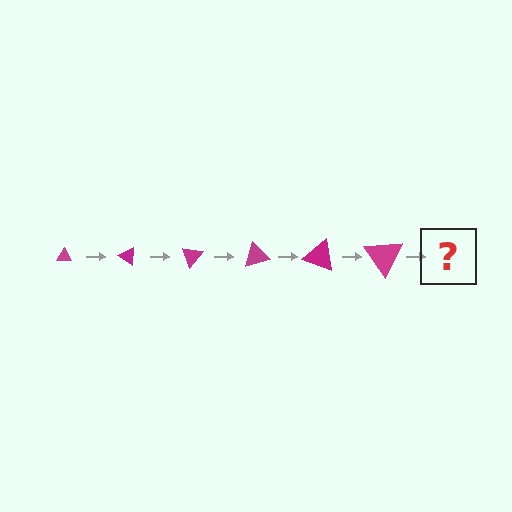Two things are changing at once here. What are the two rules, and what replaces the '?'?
The two rules are that the triangle grows larger each step and it rotates 35 degrees each step. The '?' should be a triangle, larger than the previous one and rotated 210 degrees from the start.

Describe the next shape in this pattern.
It should be a triangle, larger than the previous one and rotated 210 degrees from the start.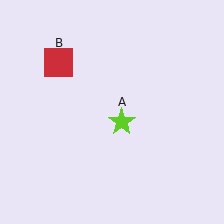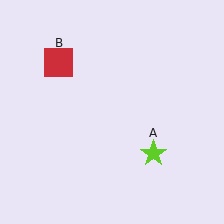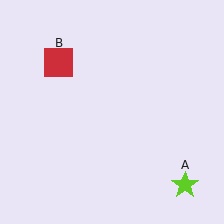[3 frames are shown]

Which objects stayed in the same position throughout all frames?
Red square (object B) remained stationary.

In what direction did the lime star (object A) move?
The lime star (object A) moved down and to the right.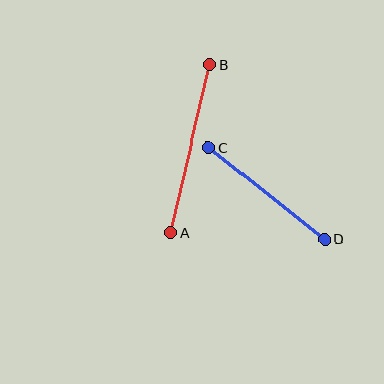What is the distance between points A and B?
The distance is approximately 173 pixels.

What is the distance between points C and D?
The distance is approximately 148 pixels.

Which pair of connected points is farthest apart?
Points A and B are farthest apart.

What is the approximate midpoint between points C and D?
The midpoint is at approximately (267, 193) pixels.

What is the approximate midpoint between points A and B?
The midpoint is at approximately (190, 149) pixels.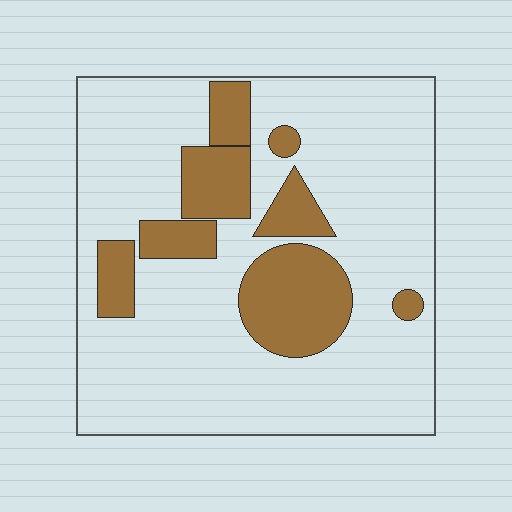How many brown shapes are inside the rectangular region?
8.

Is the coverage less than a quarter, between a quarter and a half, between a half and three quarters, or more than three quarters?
Less than a quarter.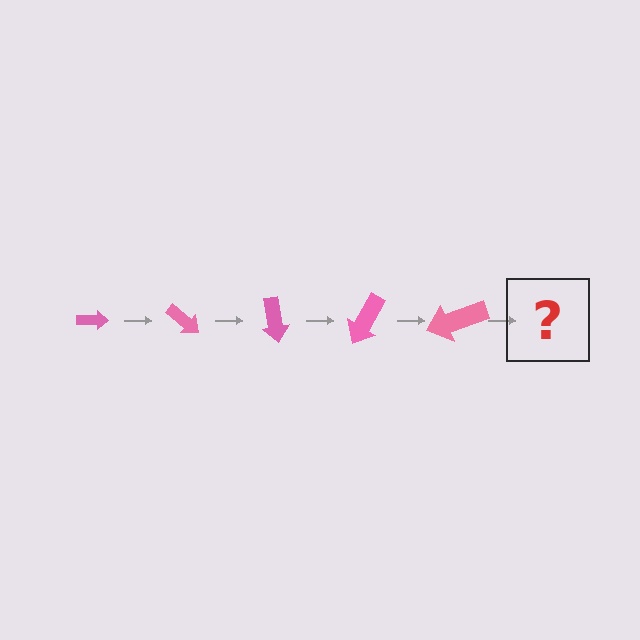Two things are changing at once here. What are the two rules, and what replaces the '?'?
The two rules are that the arrow grows larger each step and it rotates 40 degrees each step. The '?' should be an arrow, larger than the previous one and rotated 200 degrees from the start.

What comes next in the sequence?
The next element should be an arrow, larger than the previous one and rotated 200 degrees from the start.